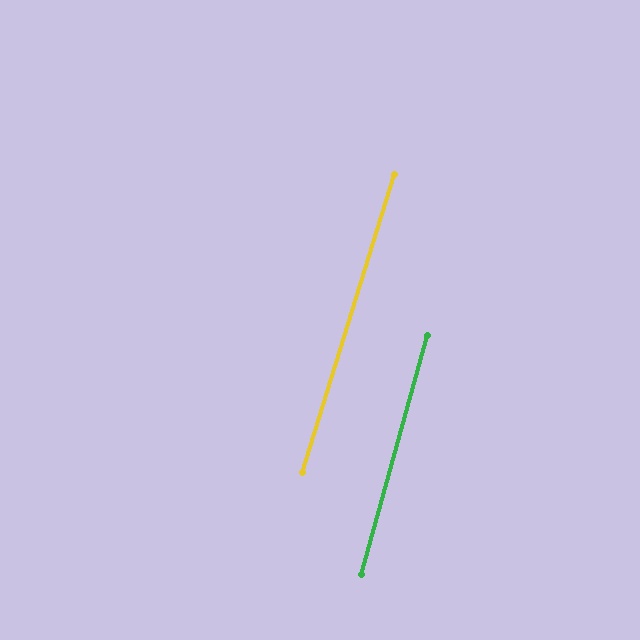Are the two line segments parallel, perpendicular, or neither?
Parallel — their directions differ by only 1.6°.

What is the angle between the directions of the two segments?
Approximately 2 degrees.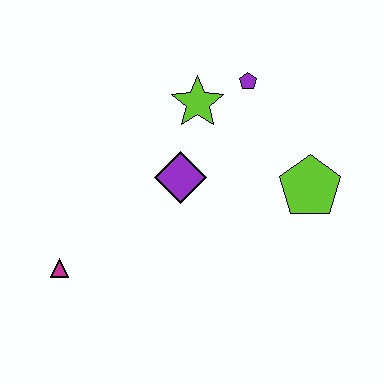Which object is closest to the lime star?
The purple pentagon is closest to the lime star.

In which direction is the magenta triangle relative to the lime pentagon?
The magenta triangle is to the left of the lime pentagon.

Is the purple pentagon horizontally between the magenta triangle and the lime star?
No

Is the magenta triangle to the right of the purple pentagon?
No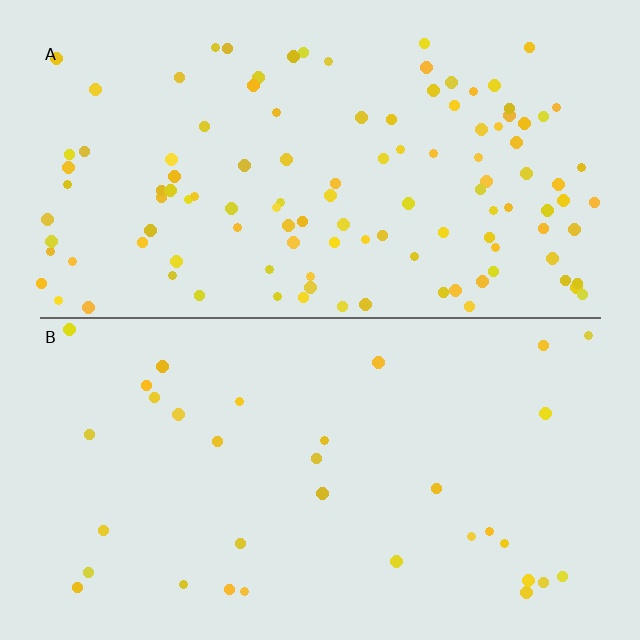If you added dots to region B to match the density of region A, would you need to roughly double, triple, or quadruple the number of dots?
Approximately quadruple.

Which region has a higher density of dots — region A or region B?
A (the top).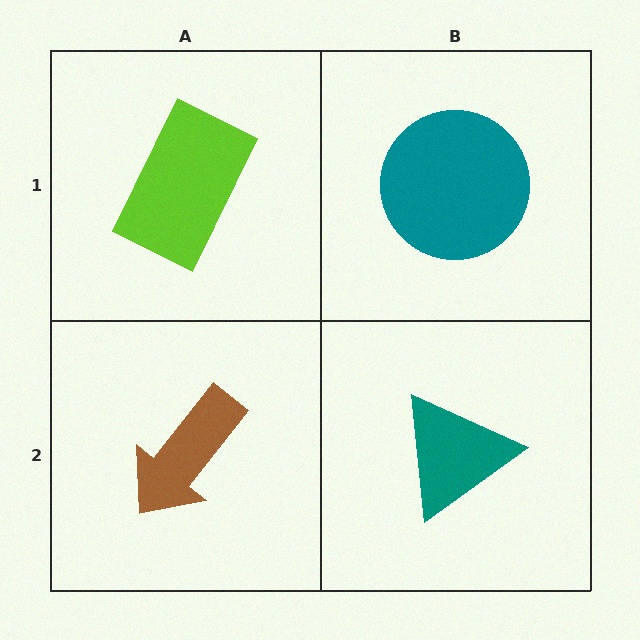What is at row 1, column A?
A lime rectangle.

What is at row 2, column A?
A brown arrow.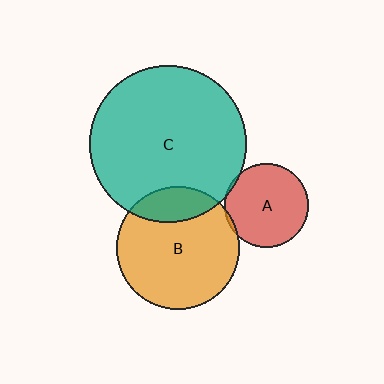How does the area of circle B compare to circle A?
Approximately 2.2 times.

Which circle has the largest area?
Circle C (teal).